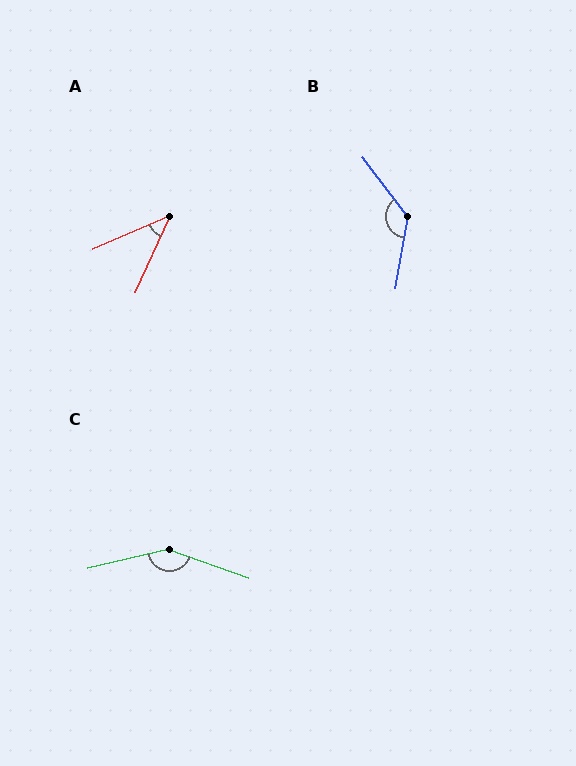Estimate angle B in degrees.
Approximately 133 degrees.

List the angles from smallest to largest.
A (42°), B (133°), C (148°).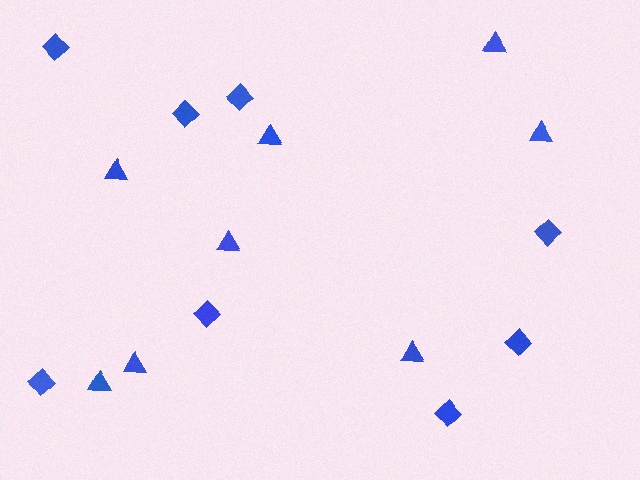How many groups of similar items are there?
There are 2 groups: one group of diamonds (8) and one group of triangles (8).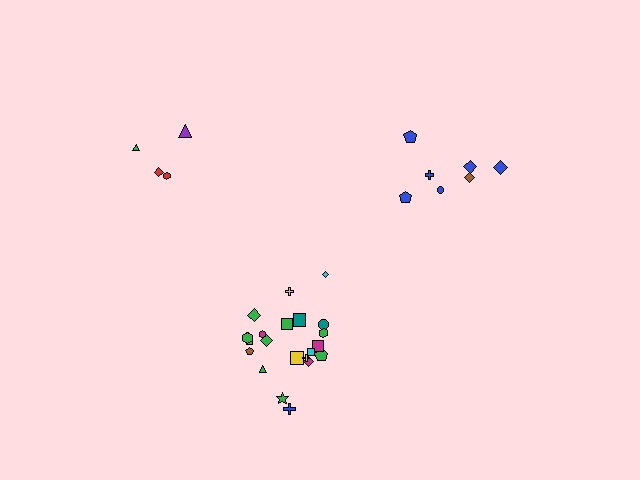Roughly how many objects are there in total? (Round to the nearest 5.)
Roughly 35 objects in total.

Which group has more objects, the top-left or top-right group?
The top-right group.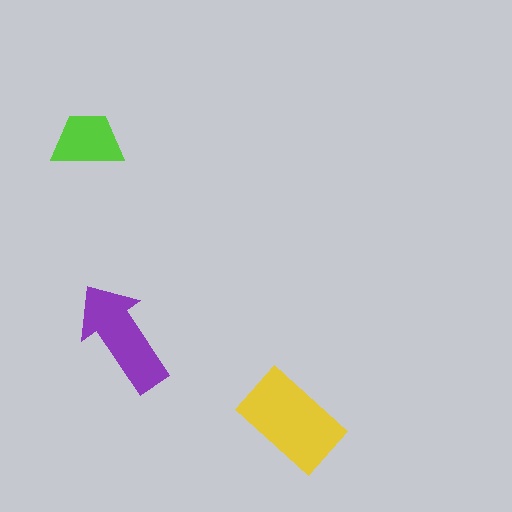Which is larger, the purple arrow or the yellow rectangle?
The yellow rectangle.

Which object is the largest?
The yellow rectangle.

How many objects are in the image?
There are 3 objects in the image.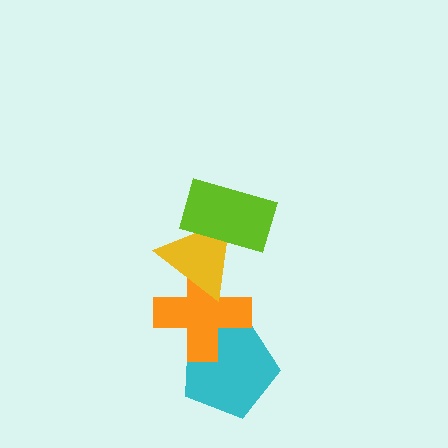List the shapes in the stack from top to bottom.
From top to bottom: the lime rectangle, the yellow triangle, the orange cross, the cyan pentagon.